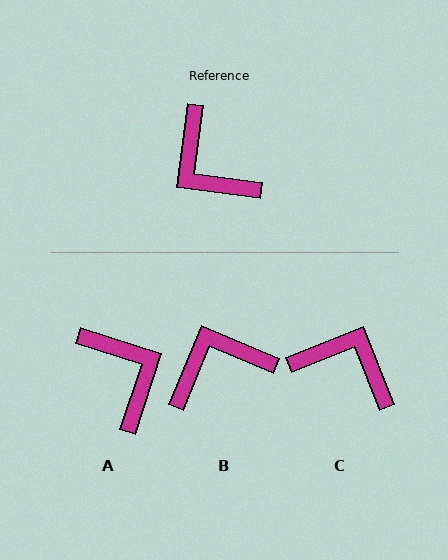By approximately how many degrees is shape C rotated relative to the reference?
Approximately 151 degrees clockwise.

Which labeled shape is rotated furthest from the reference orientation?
A, about 169 degrees away.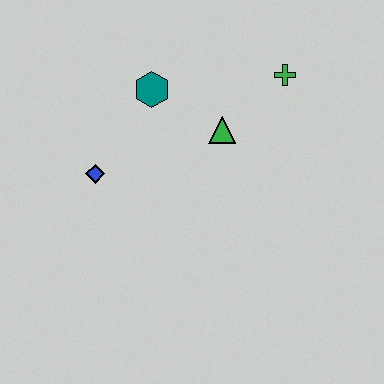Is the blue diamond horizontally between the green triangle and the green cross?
No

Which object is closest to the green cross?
The green triangle is closest to the green cross.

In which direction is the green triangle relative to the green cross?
The green triangle is to the left of the green cross.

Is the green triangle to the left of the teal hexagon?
No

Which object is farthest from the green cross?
The blue diamond is farthest from the green cross.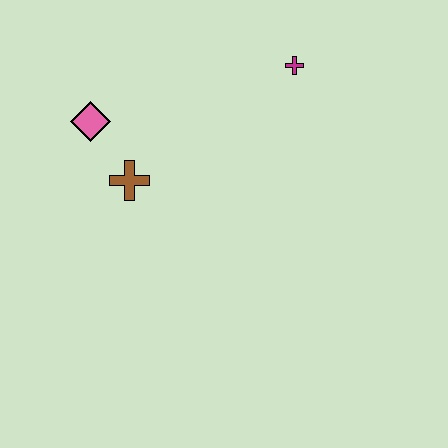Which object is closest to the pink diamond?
The brown cross is closest to the pink diamond.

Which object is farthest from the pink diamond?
The magenta cross is farthest from the pink diamond.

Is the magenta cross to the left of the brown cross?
No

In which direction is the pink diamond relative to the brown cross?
The pink diamond is above the brown cross.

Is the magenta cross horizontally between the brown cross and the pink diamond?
No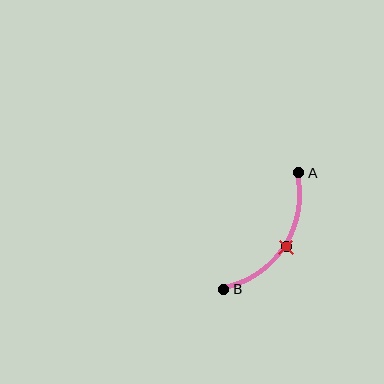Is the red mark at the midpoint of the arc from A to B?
Yes. The red mark lies on the arc at equal arc-length from both A and B — it is the arc midpoint.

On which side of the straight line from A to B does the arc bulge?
The arc bulges to the right of the straight line connecting A and B.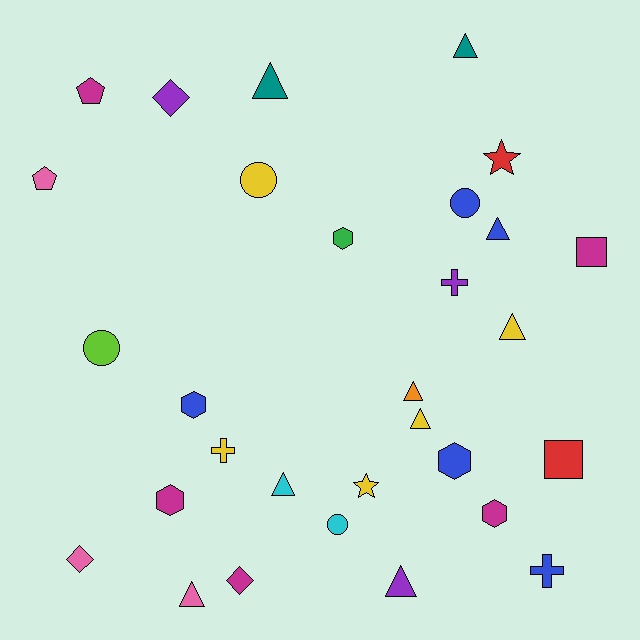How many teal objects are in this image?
There are 2 teal objects.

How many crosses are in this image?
There are 3 crosses.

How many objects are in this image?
There are 30 objects.